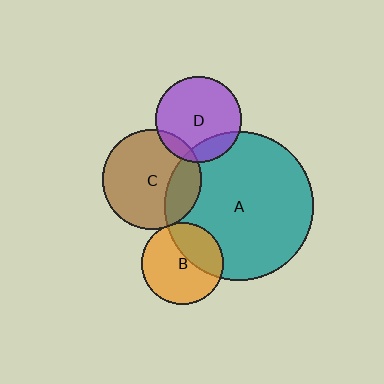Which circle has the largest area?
Circle A (teal).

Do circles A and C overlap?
Yes.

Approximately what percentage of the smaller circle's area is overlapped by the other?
Approximately 25%.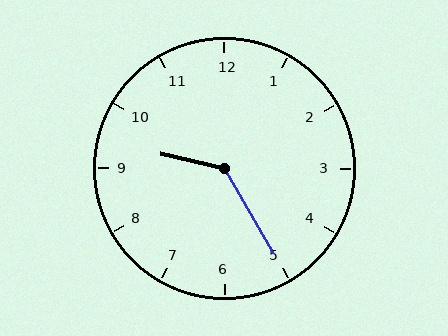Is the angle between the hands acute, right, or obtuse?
It is obtuse.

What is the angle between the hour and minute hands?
Approximately 132 degrees.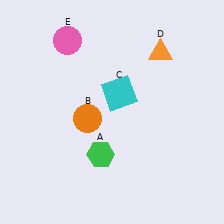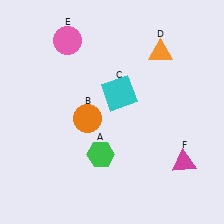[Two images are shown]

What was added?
A magenta triangle (F) was added in Image 2.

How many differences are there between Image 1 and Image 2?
There is 1 difference between the two images.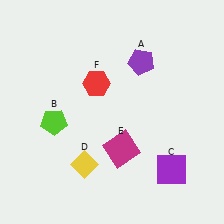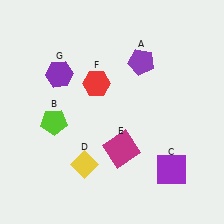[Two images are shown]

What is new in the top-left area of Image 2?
A purple hexagon (G) was added in the top-left area of Image 2.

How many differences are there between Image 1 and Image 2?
There is 1 difference between the two images.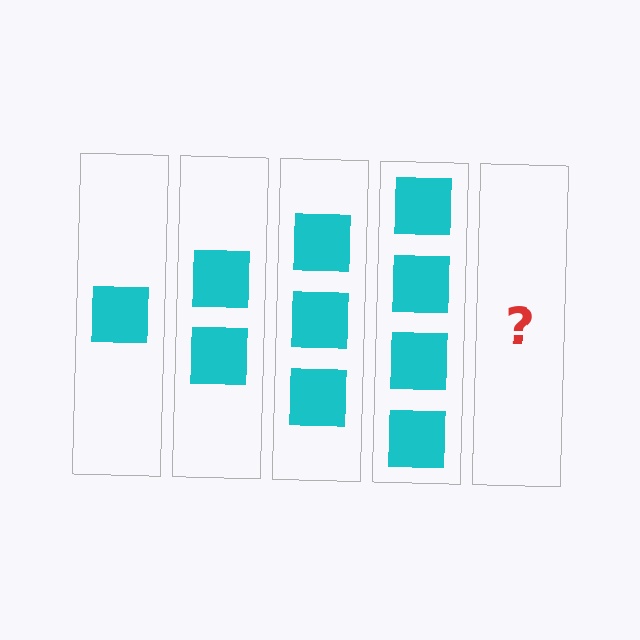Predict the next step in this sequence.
The next step is 5 squares.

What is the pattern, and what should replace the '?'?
The pattern is that each step adds one more square. The '?' should be 5 squares.